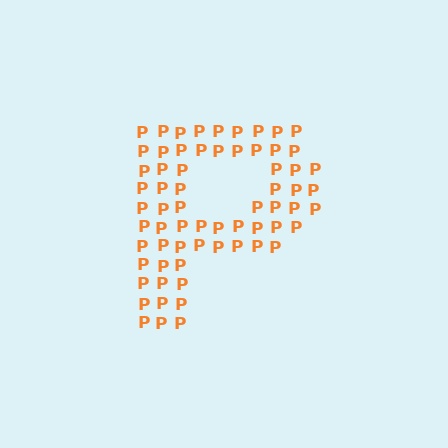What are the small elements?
The small elements are letter P's.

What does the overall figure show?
The overall figure shows the letter P.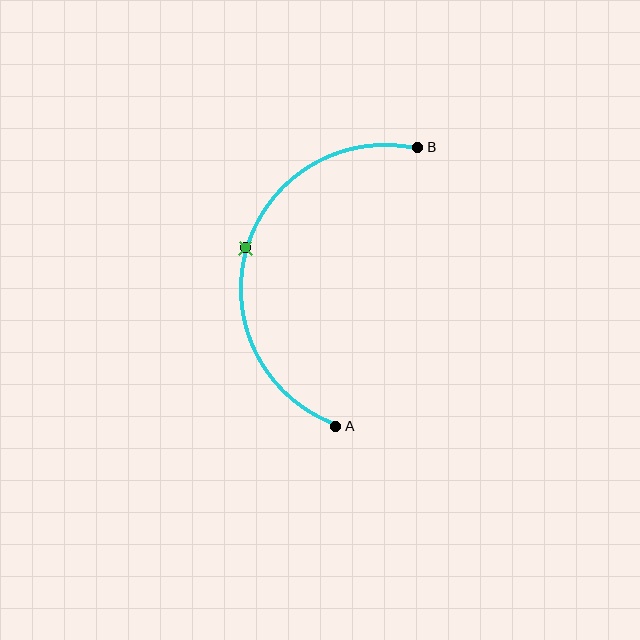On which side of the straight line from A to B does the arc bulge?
The arc bulges to the left of the straight line connecting A and B.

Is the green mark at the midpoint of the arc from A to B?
Yes. The green mark lies on the arc at equal arc-length from both A and B — it is the arc midpoint.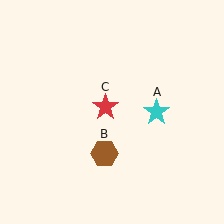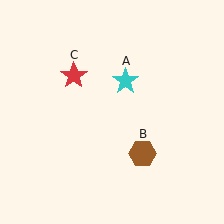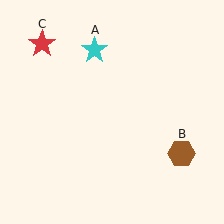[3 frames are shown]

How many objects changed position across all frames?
3 objects changed position: cyan star (object A), brown hexagon (object B), red star (object C).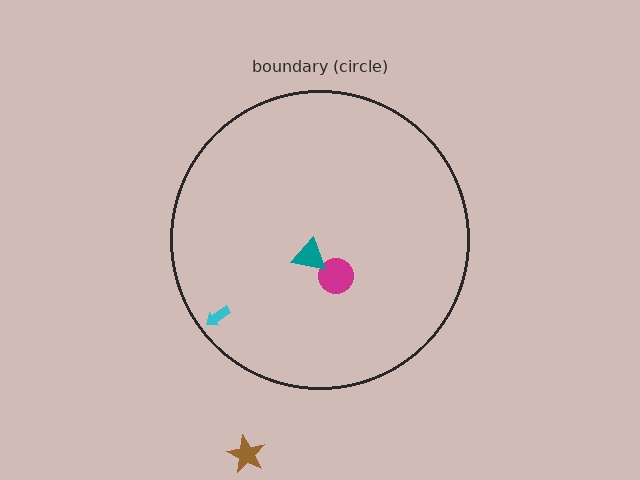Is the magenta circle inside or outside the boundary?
Inside.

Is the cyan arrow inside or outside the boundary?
Inside.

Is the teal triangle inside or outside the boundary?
Inside.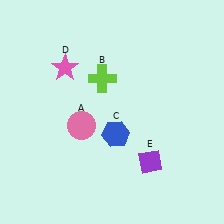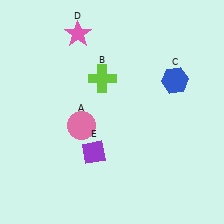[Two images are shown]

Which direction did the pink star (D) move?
The pink star (D) moved up.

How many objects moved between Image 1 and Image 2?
3 objects moved between the two images.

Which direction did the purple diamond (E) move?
The purple diamond (E) moved left.